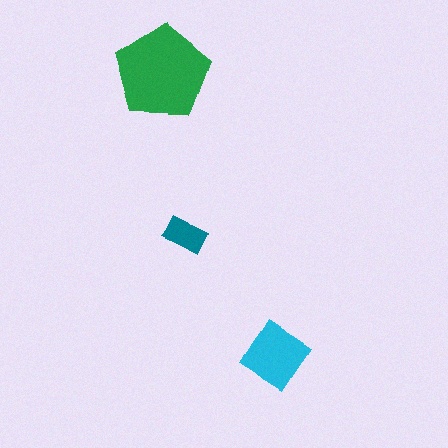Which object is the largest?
The green pentagon.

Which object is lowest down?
The cyan diamond is bottommost.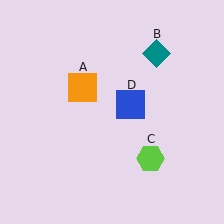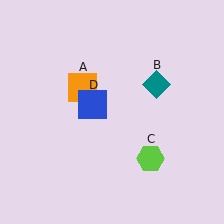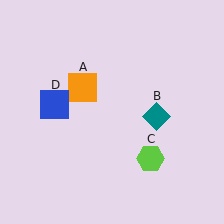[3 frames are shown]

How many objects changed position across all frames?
2 objects changed position: teal diamond (object B), blue square (object D).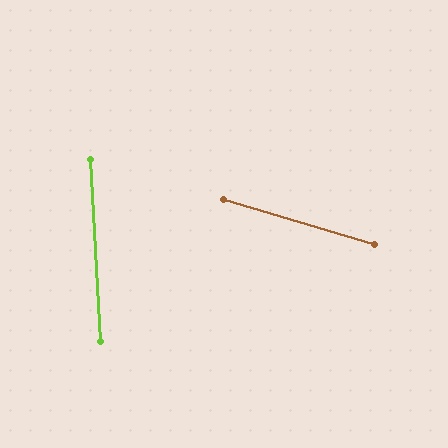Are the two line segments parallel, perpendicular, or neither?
Neither parallel nor perpendicular — they differ by about 70°.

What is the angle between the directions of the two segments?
Approximately 70 degrees.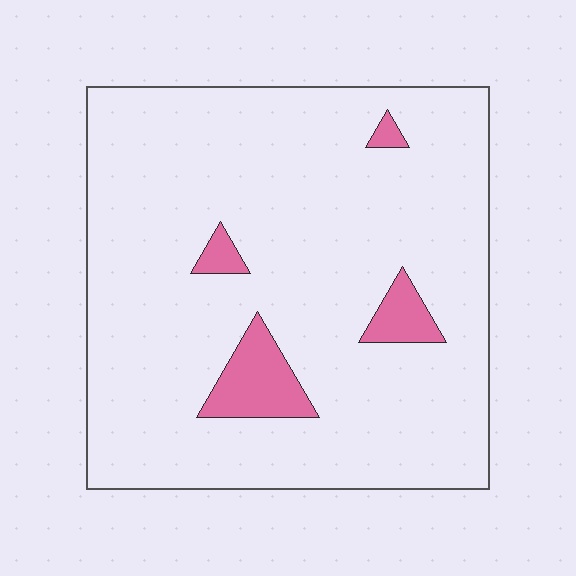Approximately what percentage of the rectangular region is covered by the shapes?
Approximately 10%.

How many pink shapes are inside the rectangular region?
4.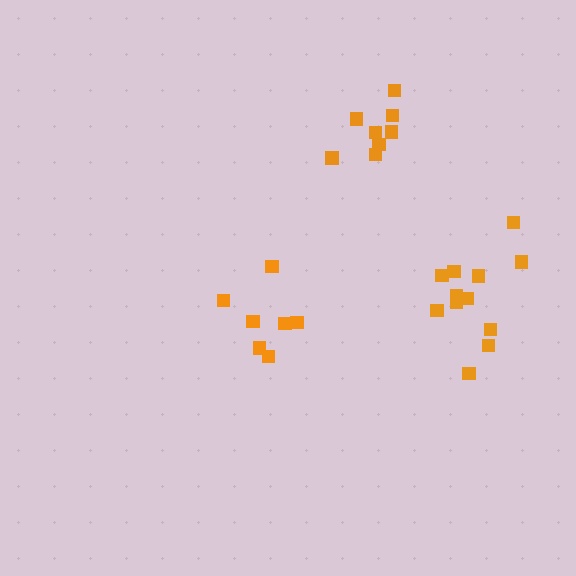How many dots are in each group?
Group 1: 7 dots, Group 2: 8 dots, Group 3: 12 dots (27 total).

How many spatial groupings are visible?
There are 3 spatial groupings.